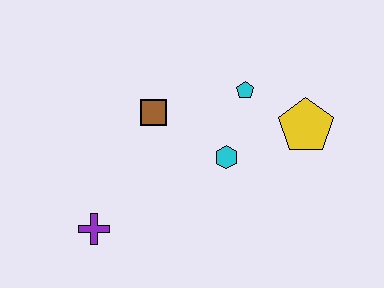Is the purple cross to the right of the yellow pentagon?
No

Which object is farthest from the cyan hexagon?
The purple cross is farthest from the cyan hexagon.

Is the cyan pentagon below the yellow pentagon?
No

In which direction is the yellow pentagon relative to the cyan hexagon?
The yellow pentagon is to the right of the cyan hexagon.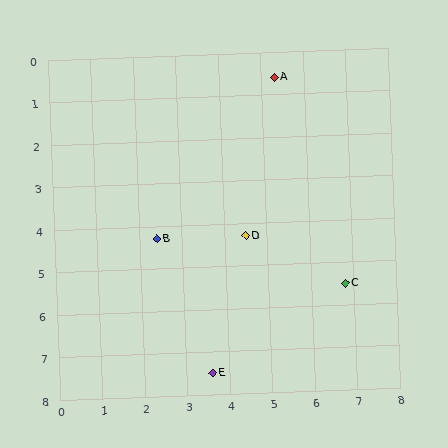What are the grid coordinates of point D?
Point D is at approximately (4.5, 4.3).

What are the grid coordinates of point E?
Point E is at approximately (3.6, 7.5).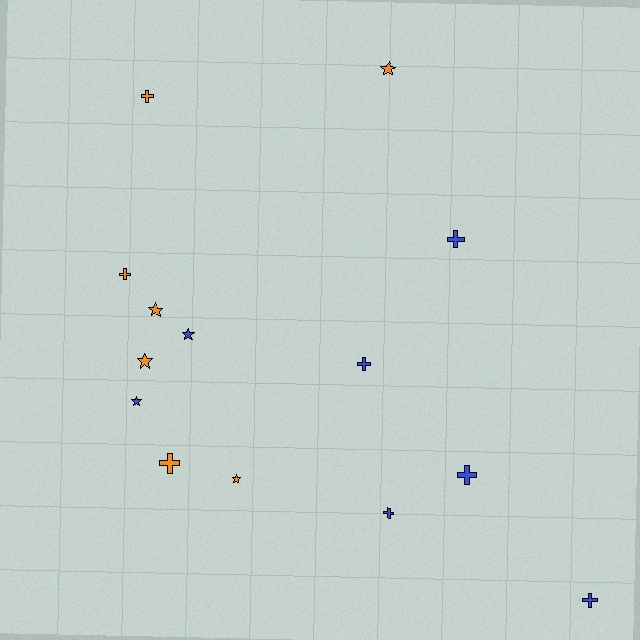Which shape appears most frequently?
Cross, with 8 objects.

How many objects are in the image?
There are 14 objects.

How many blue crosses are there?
There are 5 blue crosses.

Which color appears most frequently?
Orange, with 7 objects.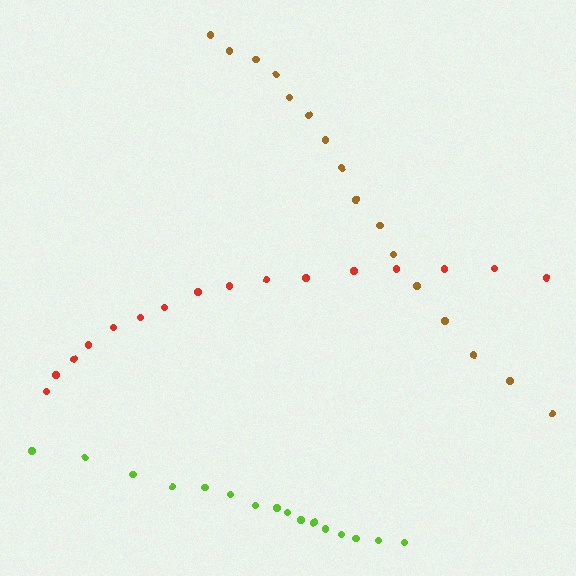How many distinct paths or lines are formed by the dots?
There are 3 distinct paths.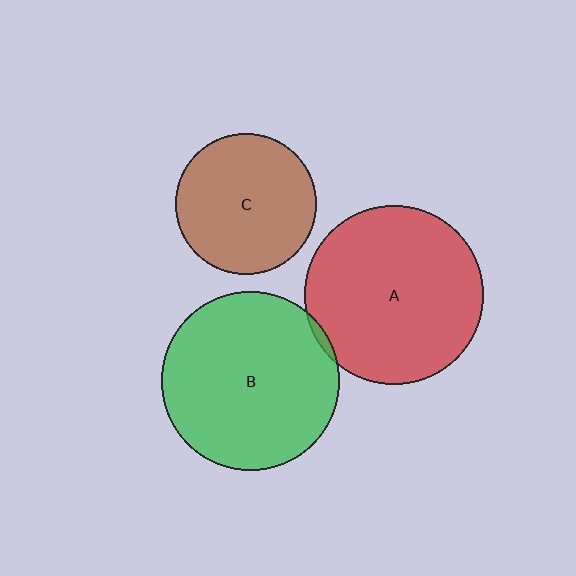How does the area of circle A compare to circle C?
Approximately 1.6 times.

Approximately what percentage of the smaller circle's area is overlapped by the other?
Approximately 5%.